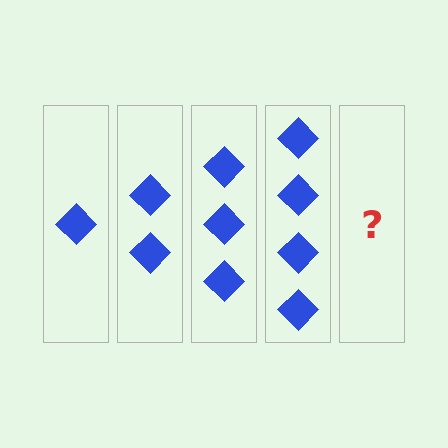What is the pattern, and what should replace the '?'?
The pattern is that each step adds one more diamond. The '?' should be 5 diamonds.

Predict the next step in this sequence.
The next step is 5 diamonds.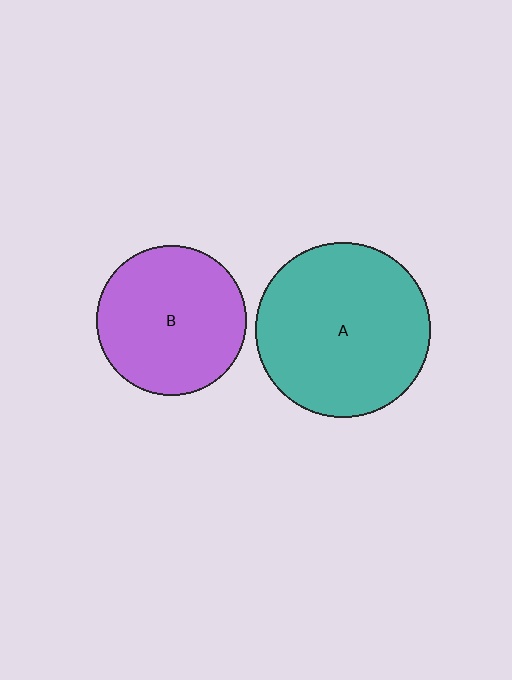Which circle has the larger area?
Circle A (teal).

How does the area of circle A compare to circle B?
Approximately 1.4 times.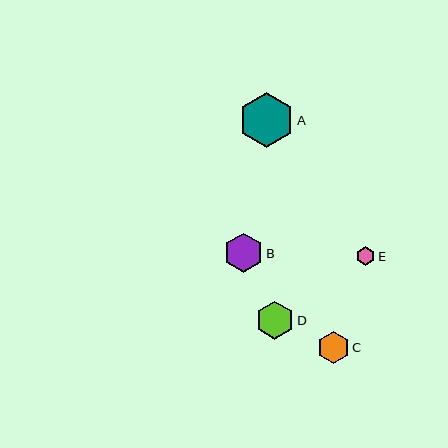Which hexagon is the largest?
Hexagon A is the largest with a size of approximately 56 pixels.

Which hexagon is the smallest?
Hexagon E is the smallest with a size of approximately 19 pixels.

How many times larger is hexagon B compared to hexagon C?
Hexagon B is approximately 1.2 times the size of hexagon C.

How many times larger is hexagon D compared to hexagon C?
Hexagon D is approximately 1.2 times the size of hexagon C.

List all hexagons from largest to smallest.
From largest to smallest: A, B, D, C, E.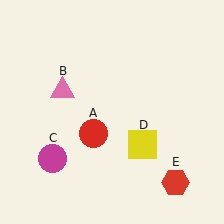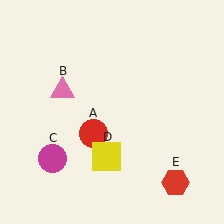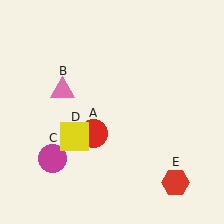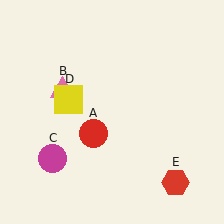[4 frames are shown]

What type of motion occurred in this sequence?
The yellow square (object D) rotated clockwise around the center of the scene.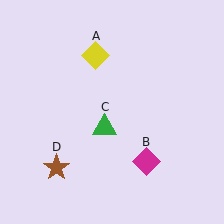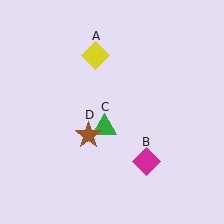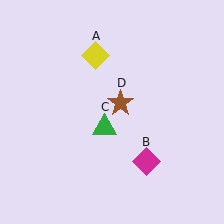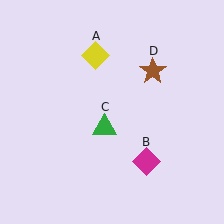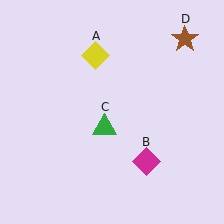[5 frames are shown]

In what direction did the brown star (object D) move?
The brown star (object D) moved up and to the right.